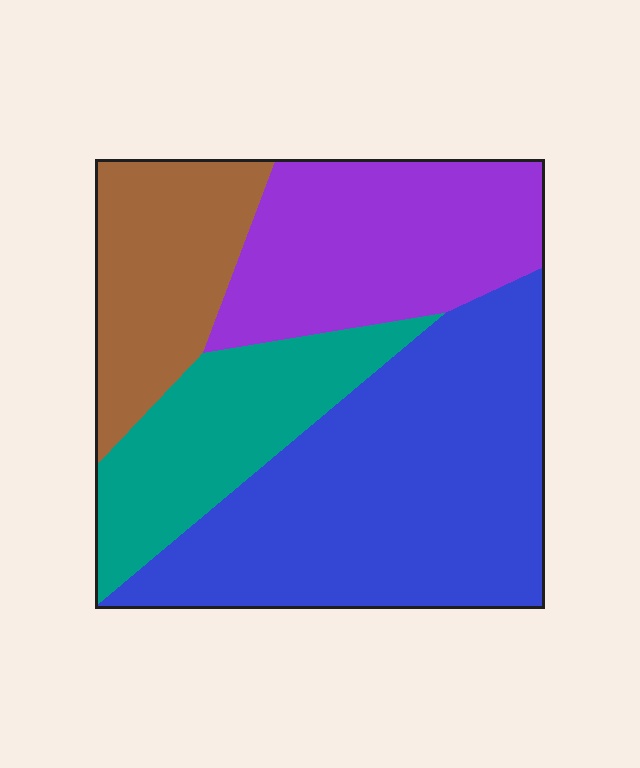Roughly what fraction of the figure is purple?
Purple takes up about one quarter (1/4) of the figure.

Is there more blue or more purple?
Blue.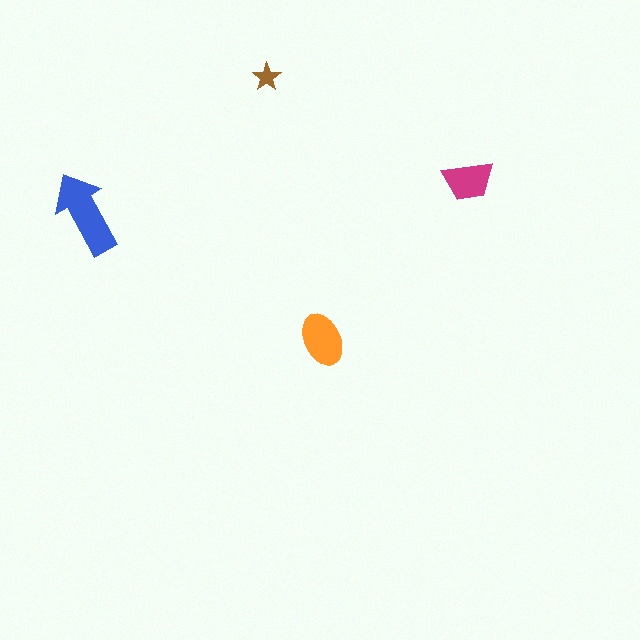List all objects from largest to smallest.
The blue arrow, the orange ellipse, the magenta trapezoid, the brown star.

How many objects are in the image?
There are 4 objects in the image.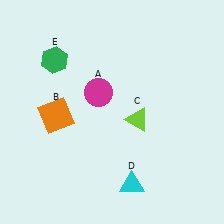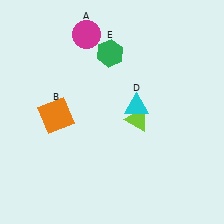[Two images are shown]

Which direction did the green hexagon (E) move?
The green hexagon (E) moved right.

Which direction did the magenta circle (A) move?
The magenta circle (A) moved up.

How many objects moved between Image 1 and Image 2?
3 objects moved between the two images.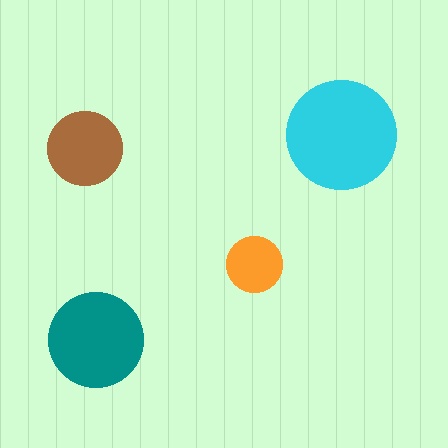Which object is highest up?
The cyan circle is topmost.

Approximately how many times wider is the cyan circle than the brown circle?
About 1.5 times wider.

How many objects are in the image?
There are 4 objects in the image.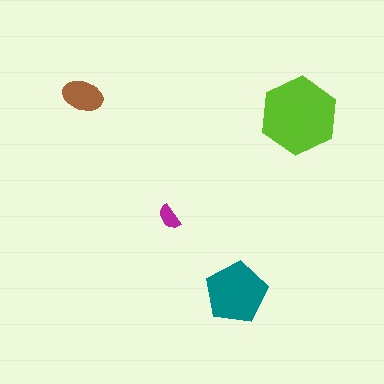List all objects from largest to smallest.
The lime hexagon, the teal pentagon, the brown ellipse, the magenta semicircle.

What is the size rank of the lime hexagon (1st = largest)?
1st.